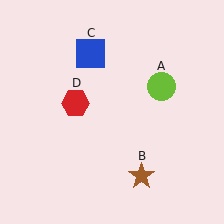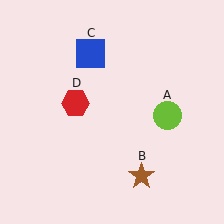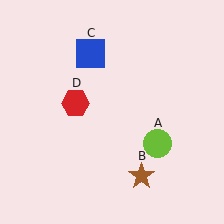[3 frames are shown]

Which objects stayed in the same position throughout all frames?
Brown star (object B) and blue square (object C) and red hexagon (object D) remained stationary.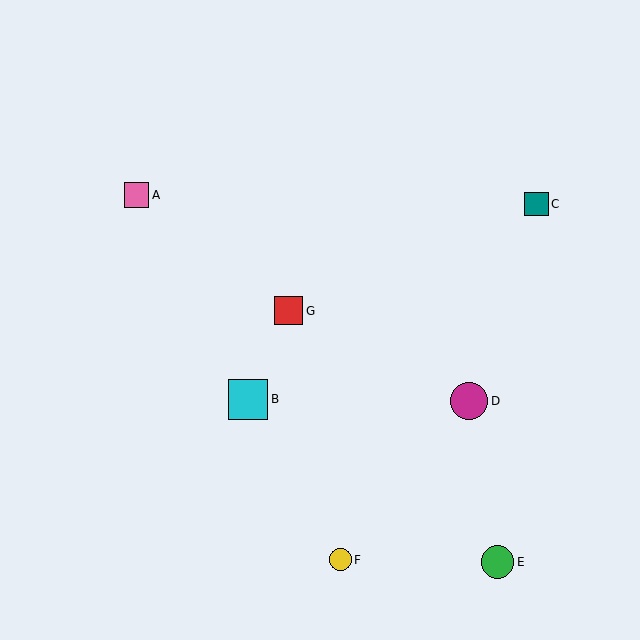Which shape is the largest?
The cyan square (labeled B) is the largest.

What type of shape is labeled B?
Shape B is a cyan square.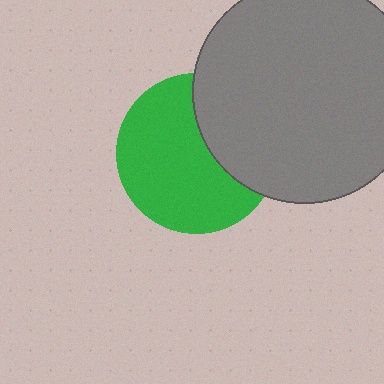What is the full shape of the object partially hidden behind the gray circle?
The partially hidden object is a green circle.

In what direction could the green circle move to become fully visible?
The green circle could move left. That would shift it out from behind the gray circle entirely.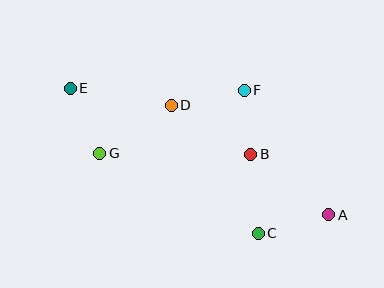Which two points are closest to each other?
Points B and F are closest to each other.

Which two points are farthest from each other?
Points A and E are farthest from each other.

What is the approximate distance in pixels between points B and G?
The distance between B and G is approximately 151 pixels.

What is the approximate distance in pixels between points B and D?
The distance between B and D is approximately 93 pixels.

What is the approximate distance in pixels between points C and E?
The distance between C and E is approximately 237 pixels.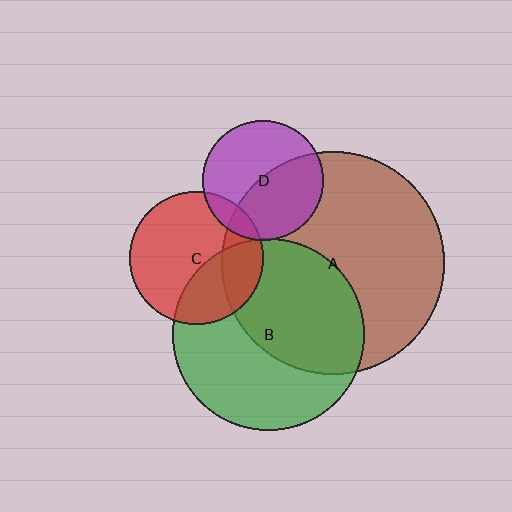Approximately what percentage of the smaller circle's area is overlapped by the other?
Approximately 5%.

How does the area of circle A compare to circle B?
Approximately 1.4 times.